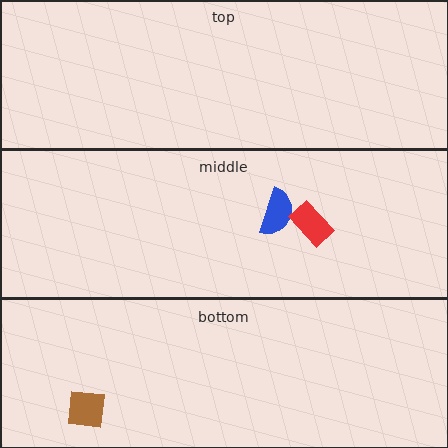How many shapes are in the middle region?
2.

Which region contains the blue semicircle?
The middle region.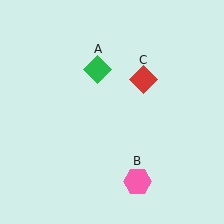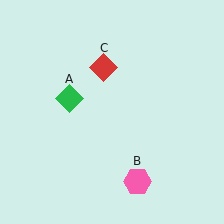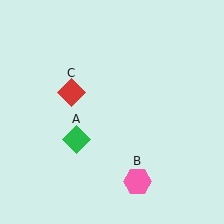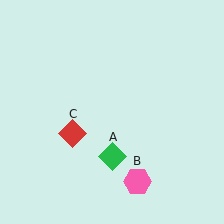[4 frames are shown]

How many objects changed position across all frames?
2 objects changed position: green diamond (object A), red diamond (object C).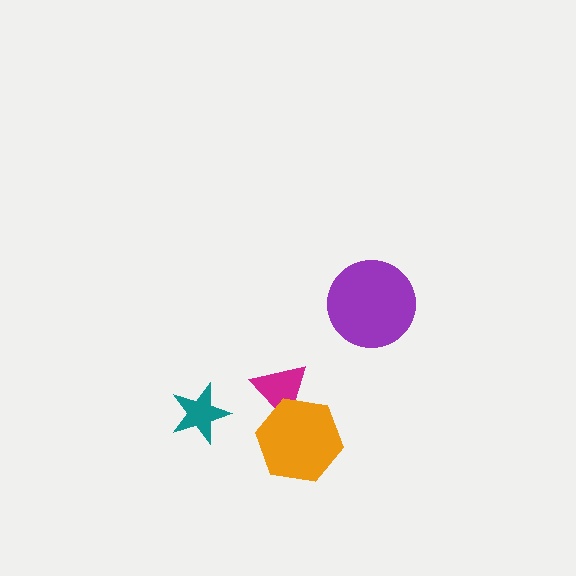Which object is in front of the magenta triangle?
The orange hexagon is in front of the magenta triangle.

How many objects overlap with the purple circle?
0 objects overlap with the purple circle.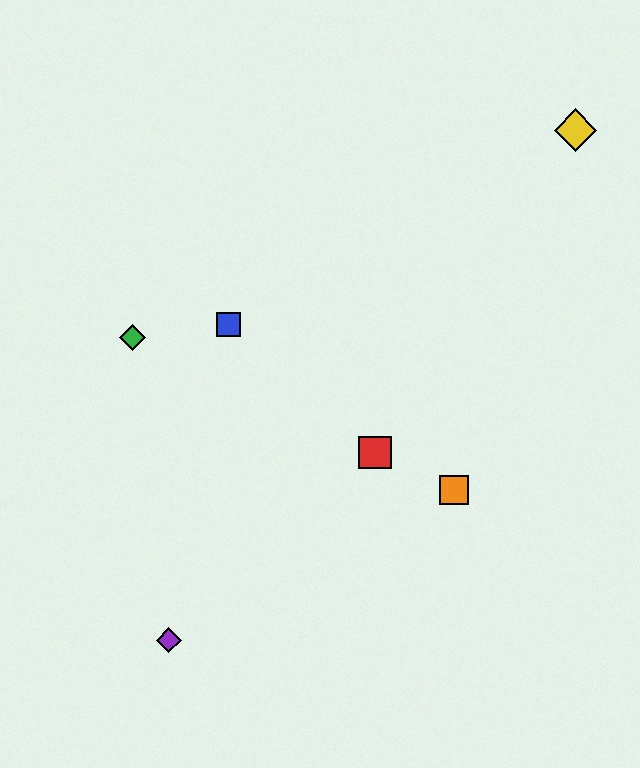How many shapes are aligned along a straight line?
3 shapes (the red square, the green diamond, the orange square) are aligned along a straight line.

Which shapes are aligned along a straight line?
The red square, the green diamond, the orange square are aligned along a straight line.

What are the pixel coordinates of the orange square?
The orange square is at (454, 490).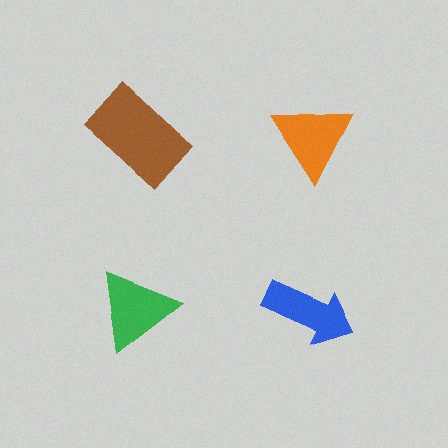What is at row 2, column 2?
A blue arrow.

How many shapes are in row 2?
2 shapes.